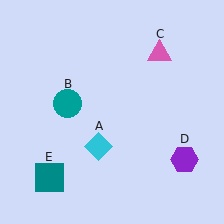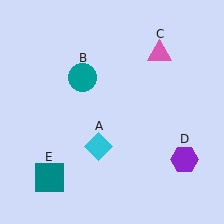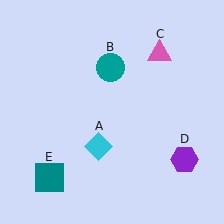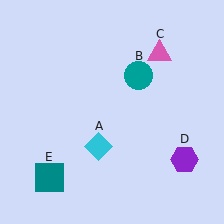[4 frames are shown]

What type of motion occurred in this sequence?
The teal circle (object B) rotated clockwise around the center of the scene.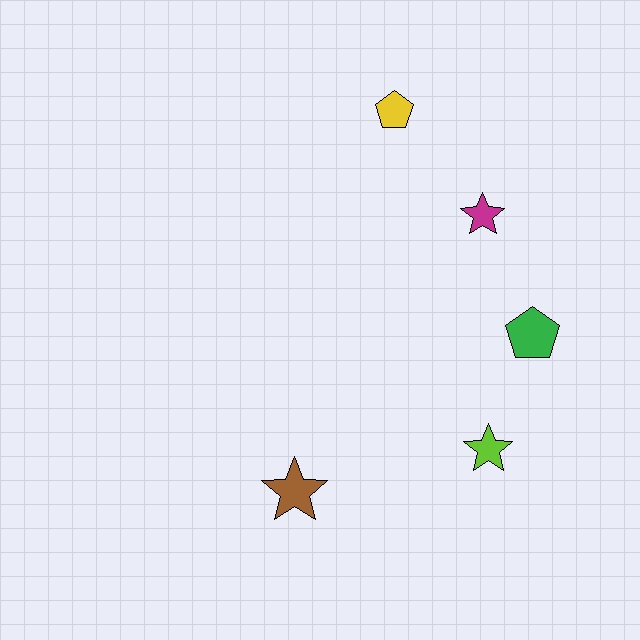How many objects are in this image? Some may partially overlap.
There are 5 objects.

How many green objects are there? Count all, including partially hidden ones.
There is 1 green object.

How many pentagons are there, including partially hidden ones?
There are 2 pentagons.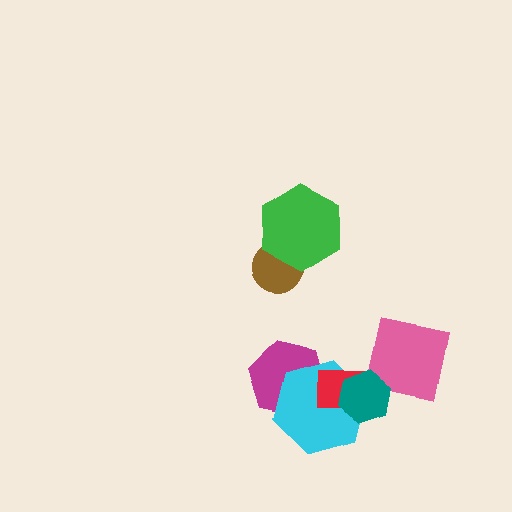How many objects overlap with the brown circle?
1 object overlaps with the brown circle.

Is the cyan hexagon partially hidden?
Yes, it is partially covered by another shape.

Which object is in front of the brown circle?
The green hexagon is in front of the brown circle.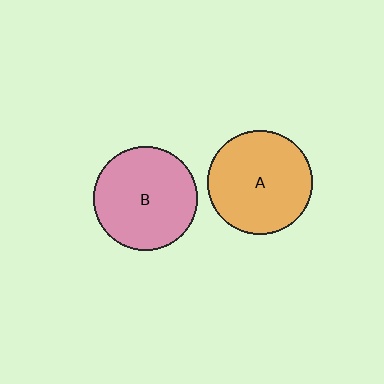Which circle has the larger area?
Circle A (orange).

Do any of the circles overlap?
No, none of the circles overlap.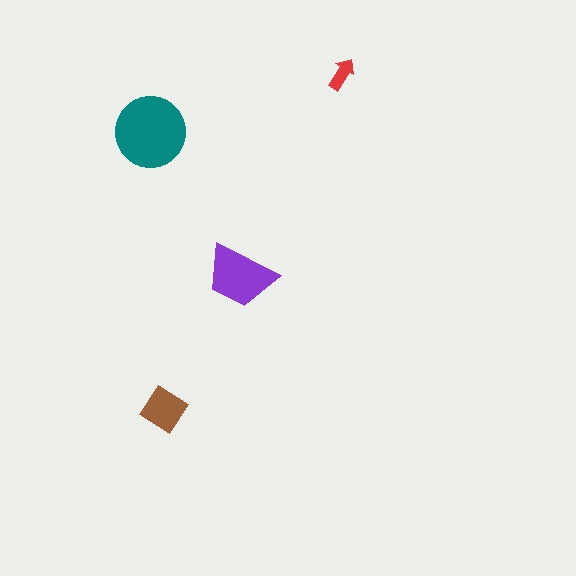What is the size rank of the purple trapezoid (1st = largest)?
2nd.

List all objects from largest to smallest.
The teal circle, the purple trapezoid, the brown diamond, the red arrow.